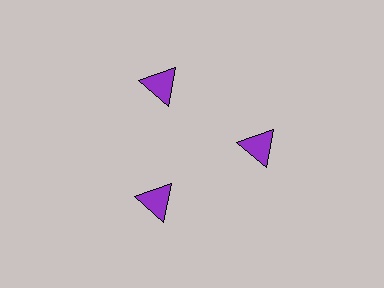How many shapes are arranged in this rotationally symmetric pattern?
There are 3 shapes, arranged in 3 groups of 1.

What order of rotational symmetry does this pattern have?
This pattern has 3-fold rotational symmetry.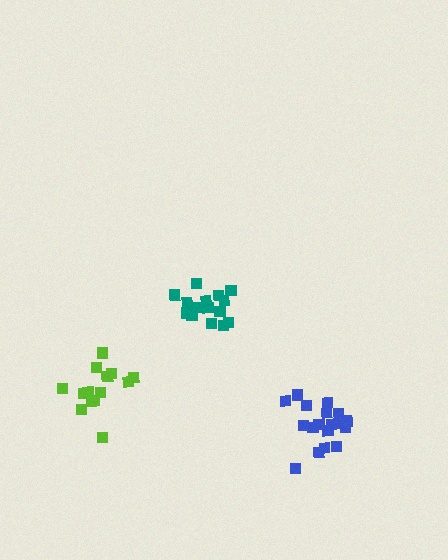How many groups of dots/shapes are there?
There are 3 groups.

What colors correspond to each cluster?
The clusters are colored: lime, blue, teal.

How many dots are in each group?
Group 1: 14 dots, Group 2: 18 dots, Group 3: 16 dots (48 total).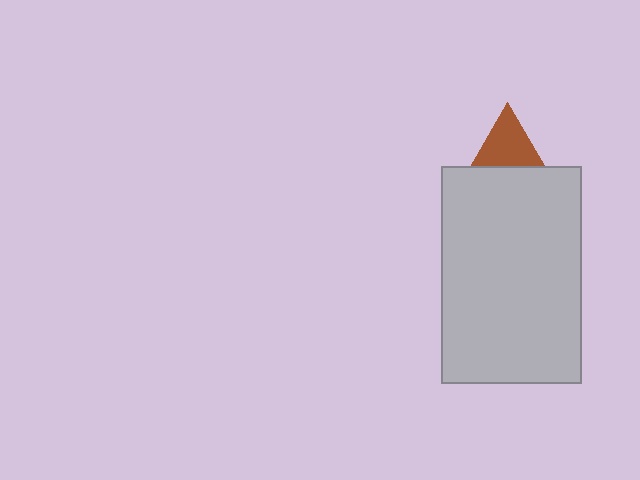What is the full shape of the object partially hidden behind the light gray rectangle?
The partially hidden object is a brown triangle.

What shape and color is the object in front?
The object in front is a light gray rectangle.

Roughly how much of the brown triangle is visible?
A small part of it is visible (roughly 35%).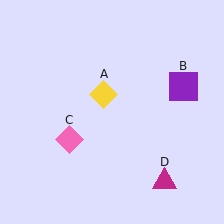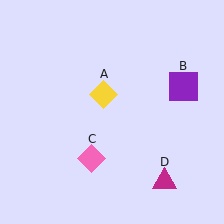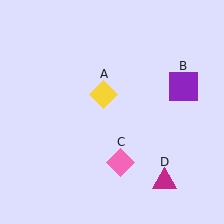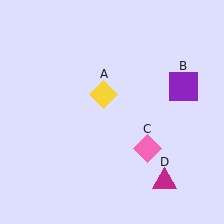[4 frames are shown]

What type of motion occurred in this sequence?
The pink diamond (object C) rotated counterclockwise around the center of the scene.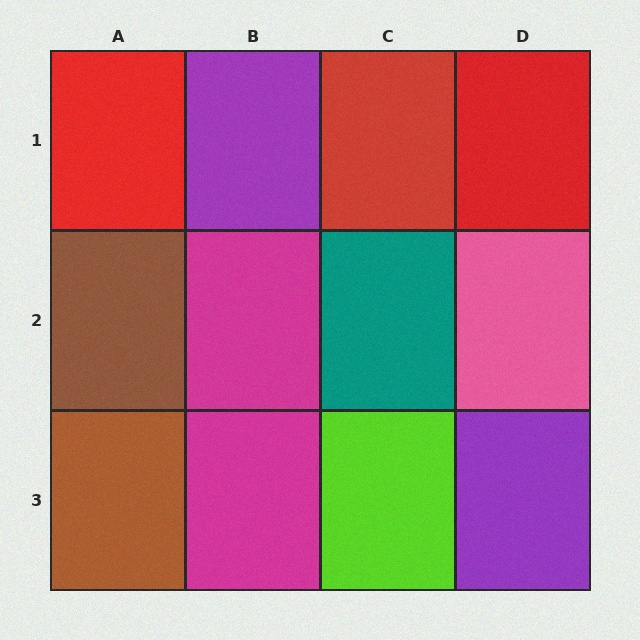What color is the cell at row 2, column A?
Brown.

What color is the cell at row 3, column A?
Brown.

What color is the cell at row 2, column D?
Pink.